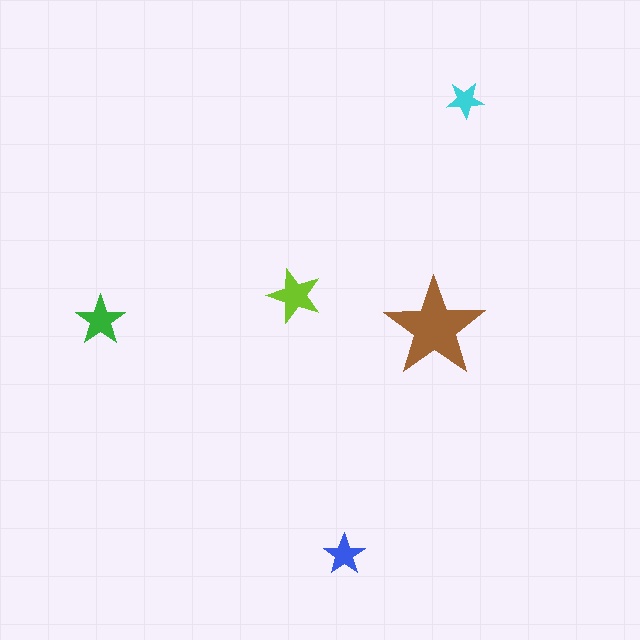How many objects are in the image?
There are 5 objects in the image.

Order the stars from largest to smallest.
the brown one, the lime one, the green one, the blue one, the cyan one.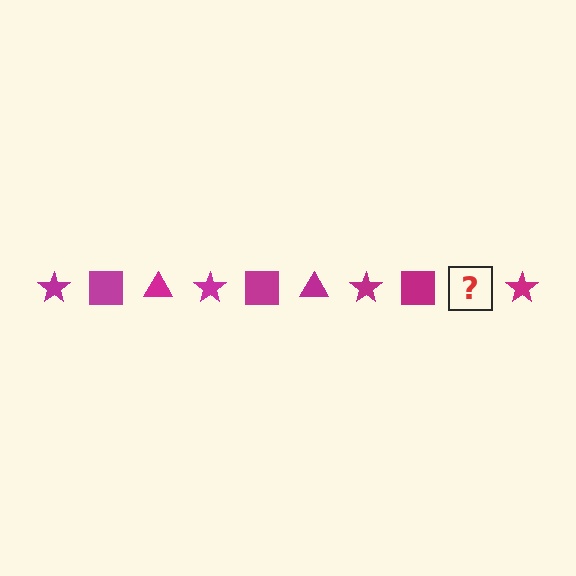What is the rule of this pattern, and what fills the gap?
The rule is that the pattern cycles through star, square, triangle shapes in magenta. The gap should be filled with a magenta triangle.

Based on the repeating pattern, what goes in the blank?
The blank should be a magenta triangle.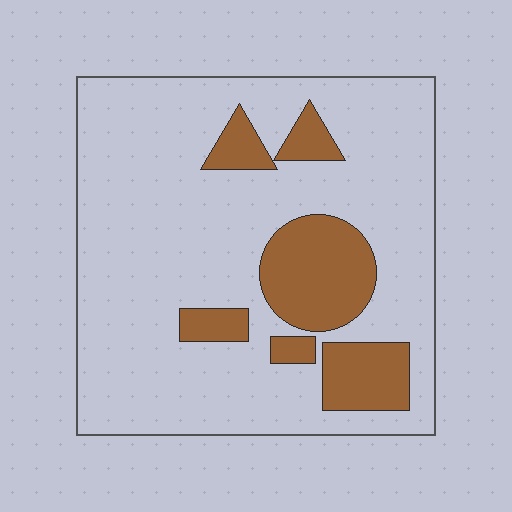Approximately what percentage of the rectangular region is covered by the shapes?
Approximately 20%.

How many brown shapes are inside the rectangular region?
6.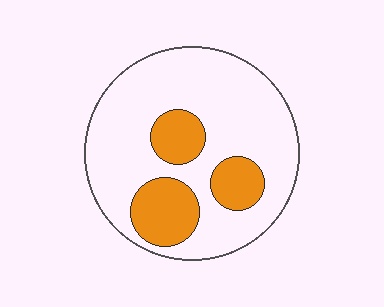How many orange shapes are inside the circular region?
3.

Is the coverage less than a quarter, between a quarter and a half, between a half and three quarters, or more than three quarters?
Less than a quarter.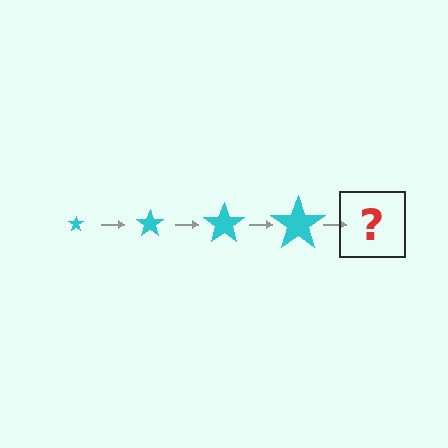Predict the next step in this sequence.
The next step is a cyan star, larger than the previous one.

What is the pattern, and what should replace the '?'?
The pattern is that the star gets progressively larger each step. The '?' should be a cyan star, larger than the previous one.